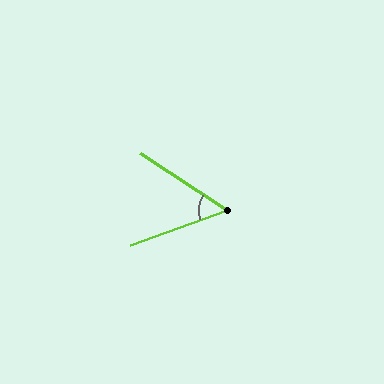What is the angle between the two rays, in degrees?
Approximately 53 degrees.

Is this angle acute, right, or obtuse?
It is acute.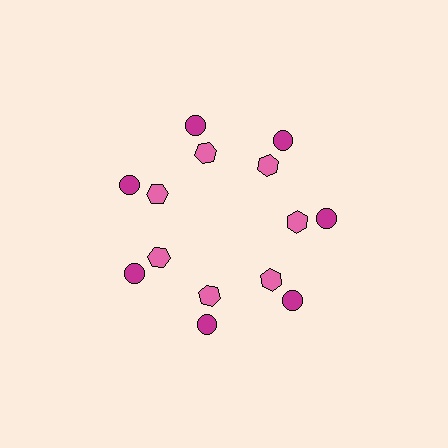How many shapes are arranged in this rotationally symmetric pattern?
There are 14 shapes, arranged in 7 groups of 2.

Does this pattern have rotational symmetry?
Yes, this pattern has 7-fold rotational symmetry. It looks the same after rotating 51 degrees around the center.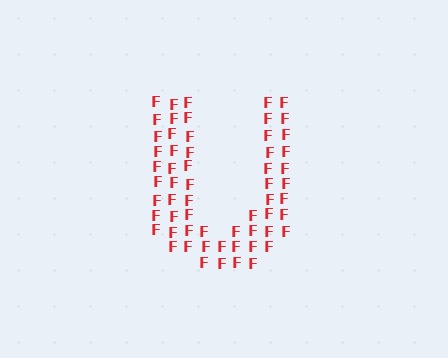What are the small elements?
The small elements are letter F's.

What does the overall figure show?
The overall figure shows the letter U.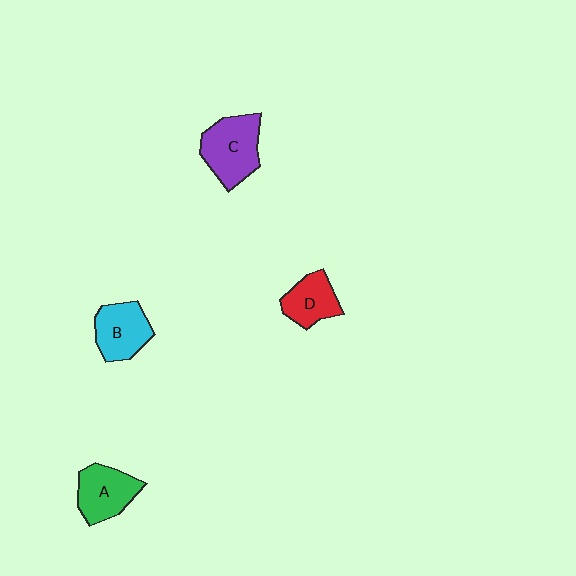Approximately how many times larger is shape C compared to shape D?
Approximately 1.5 times.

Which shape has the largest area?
Shape C (purple).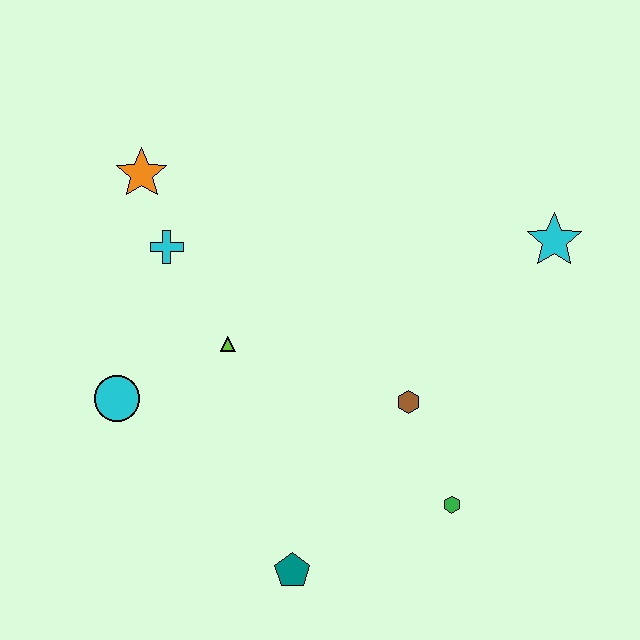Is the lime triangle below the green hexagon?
No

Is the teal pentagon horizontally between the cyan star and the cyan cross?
Yes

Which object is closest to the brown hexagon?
The green hexagon is closest to the brown hexagon.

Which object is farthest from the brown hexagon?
The orange star is farthest from the brown hexagon.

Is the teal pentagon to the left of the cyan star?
Yes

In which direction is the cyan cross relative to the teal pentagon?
The cyan cross is above the teal pentagon.